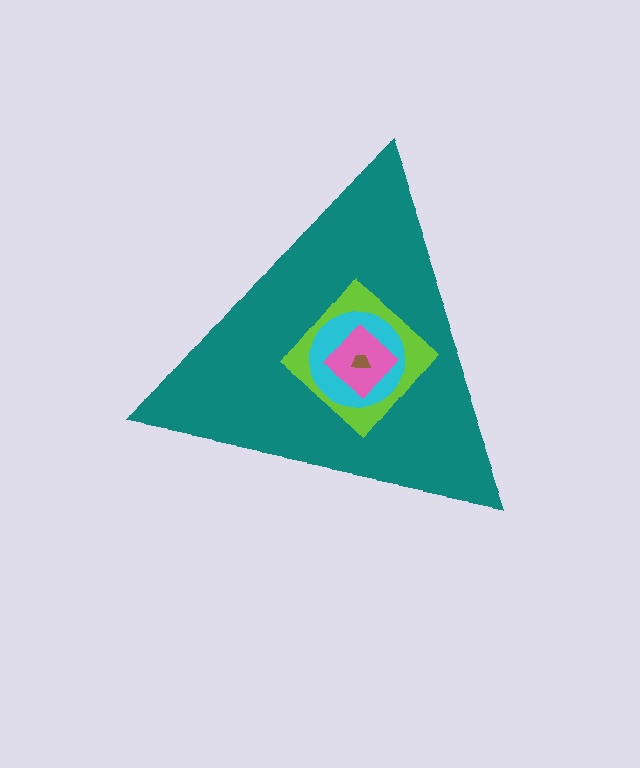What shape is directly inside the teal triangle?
The lime diamond.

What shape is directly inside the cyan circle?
The pink diamond.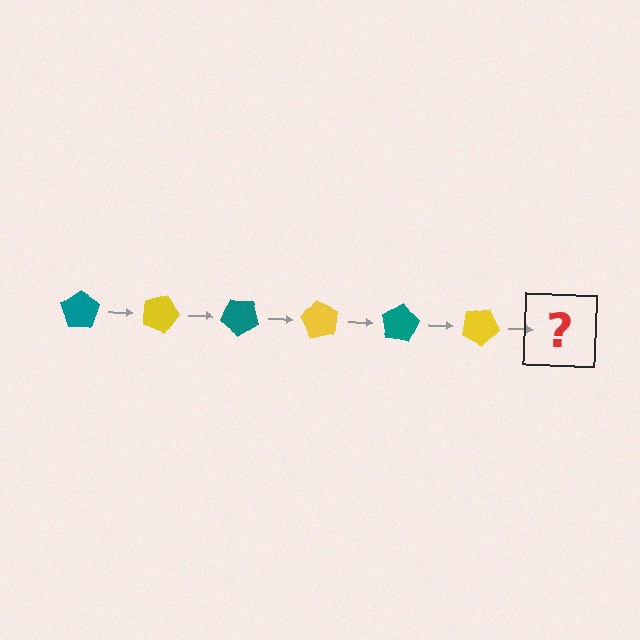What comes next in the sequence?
The next element should be a teal pentagon, rotated 120 degrees from the start.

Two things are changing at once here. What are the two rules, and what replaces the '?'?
The two rules are that it rotates 20 degrees each step and the color cycles through teal and yellow. The '?' should be a teal pentagon, rotated 120 degrees from the start.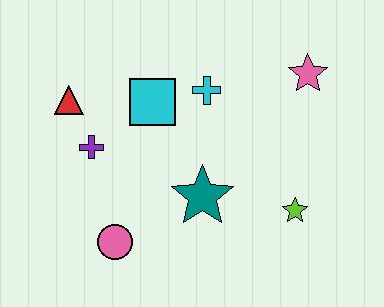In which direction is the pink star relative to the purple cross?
The pink star is to the right of the purple cross.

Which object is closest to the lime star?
The teal star is closest to the lime star.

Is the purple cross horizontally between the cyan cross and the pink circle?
No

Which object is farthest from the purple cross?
The pink star is farthest from the purple cross.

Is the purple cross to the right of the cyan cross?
No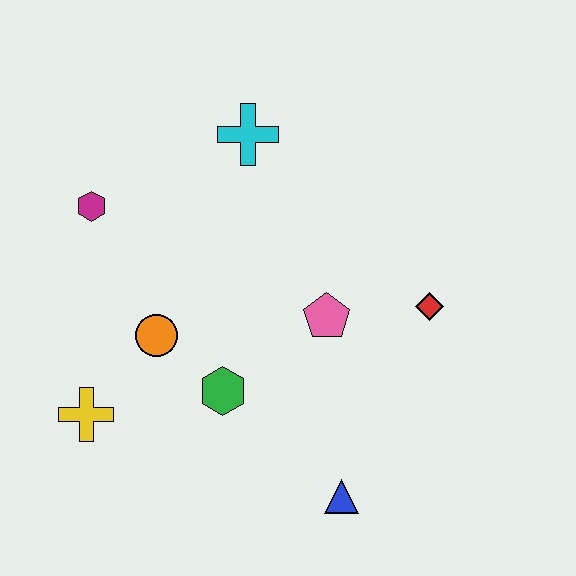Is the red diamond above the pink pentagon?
Yes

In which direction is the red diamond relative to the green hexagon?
The red diamond is to the right of the green hexagon.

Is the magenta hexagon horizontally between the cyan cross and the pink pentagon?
No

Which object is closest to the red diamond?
The pink pentagon is closest to the red diamond.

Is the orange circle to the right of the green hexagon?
No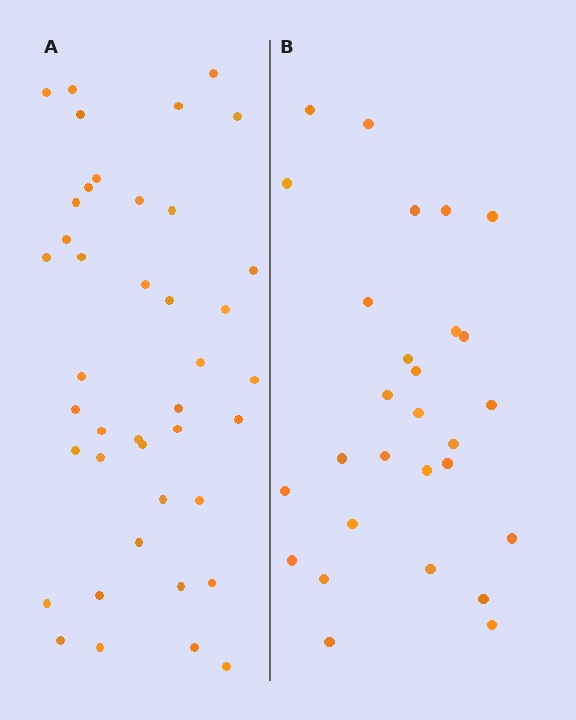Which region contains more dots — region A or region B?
Region A (the left region) has more dots.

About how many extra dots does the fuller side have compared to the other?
Region A has approximately 15 more dots than region B.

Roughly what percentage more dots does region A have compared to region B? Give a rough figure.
About 45% more.